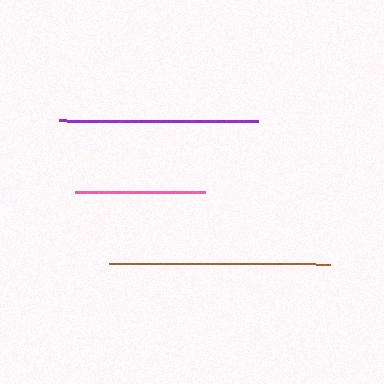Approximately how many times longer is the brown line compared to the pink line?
The brown line is approximately 1.7 times the length of the pink line.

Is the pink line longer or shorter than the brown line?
The brown line is longer than the pink line.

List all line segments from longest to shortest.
From longest to shortest: brown, purple, pink.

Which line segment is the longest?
The brown line is the longest at approximately 222 pixels.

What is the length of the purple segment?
The purple segment is approximately 199 pixels long.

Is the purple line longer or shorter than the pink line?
The purple line is longer than the pink line.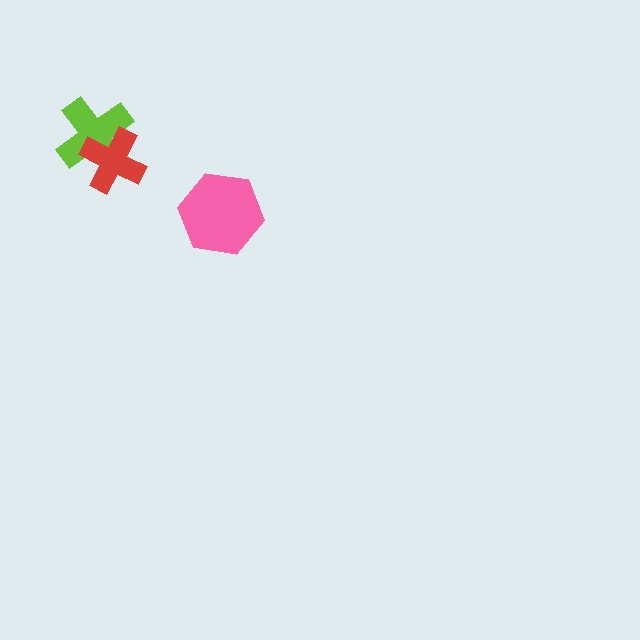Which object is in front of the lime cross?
The red cross is in front of the lime cross.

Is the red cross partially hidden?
No, no other shape covers it.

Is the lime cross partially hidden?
Yes, it is partially covered by another shape.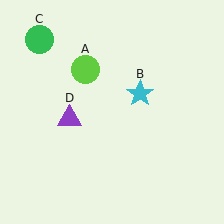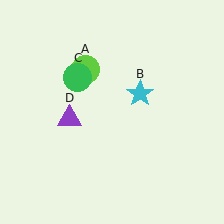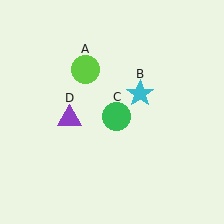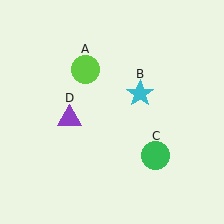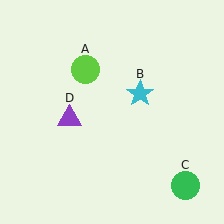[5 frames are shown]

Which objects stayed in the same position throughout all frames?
Lime circle (object A) and cyan star (object B) and purple triangle (object D) remained stationary.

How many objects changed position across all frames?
1 object changed position: green circle (object C).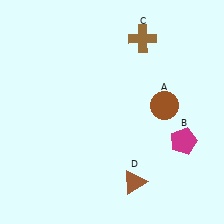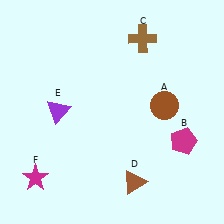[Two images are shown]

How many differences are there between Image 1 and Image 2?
There are 2 differences between the two images.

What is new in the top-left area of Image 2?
A purple triangle (E) was added in the top-left area of Image 2.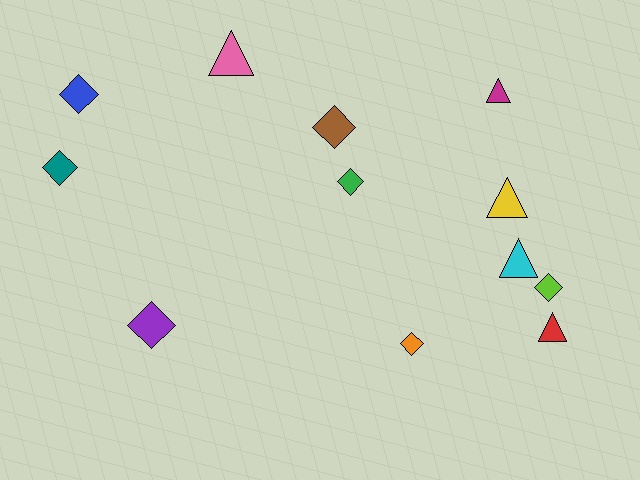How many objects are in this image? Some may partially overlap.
There are 12 objects.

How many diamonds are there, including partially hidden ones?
There are 7 diamonds.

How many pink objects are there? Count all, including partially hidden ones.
There is 1 pink object.